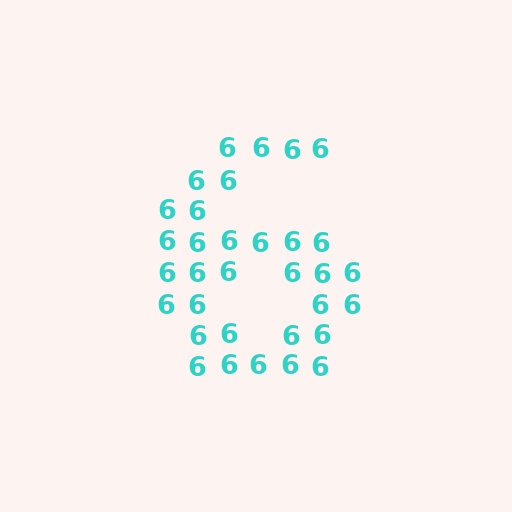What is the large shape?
The large shape is the digit 6.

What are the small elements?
The small elements are digit 6's.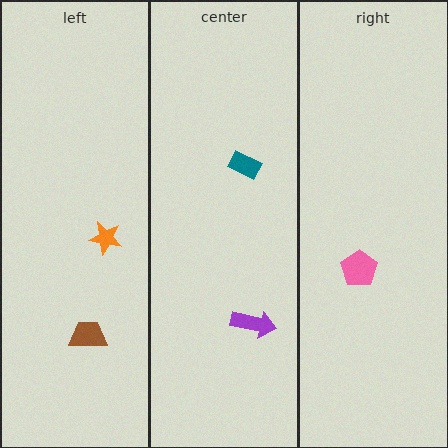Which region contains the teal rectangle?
The center region.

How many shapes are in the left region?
2.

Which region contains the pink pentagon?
The right region.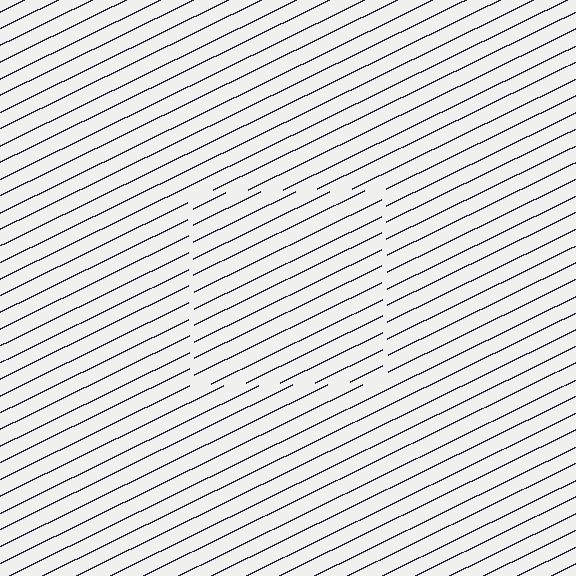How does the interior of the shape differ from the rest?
The interior of the shape contains the same grating, shifted by half a period — the contour is defined by the phase discontinuity where line-ends from the inner and outer gratings abut.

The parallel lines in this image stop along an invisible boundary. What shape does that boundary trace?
An illusory square. The interior of the shape contains the same grating, shifted by half a period — the contour is defined by the phase discontinuity where line-ends from the inner and outer gratings abut.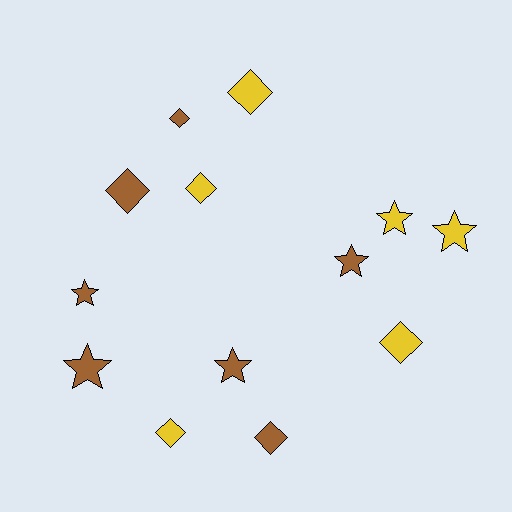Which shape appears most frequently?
Diamond, with 7 objects.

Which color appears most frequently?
Brown, with 7 objects.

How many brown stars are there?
There are 4 brown stars.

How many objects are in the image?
There are 13 objects.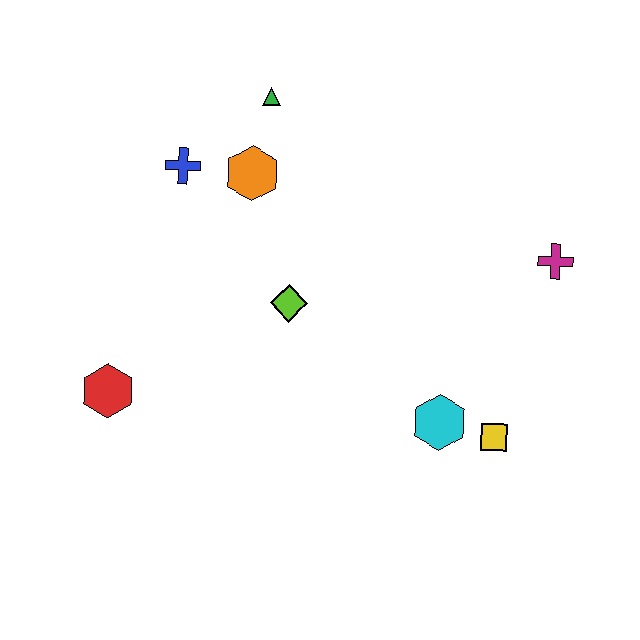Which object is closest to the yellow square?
The cyan hexagon is closest to the yellow square.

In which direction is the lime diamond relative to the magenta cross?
The lime diamond is to the left of the magenta cross.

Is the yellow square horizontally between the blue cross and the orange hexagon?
No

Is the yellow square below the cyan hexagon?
Yes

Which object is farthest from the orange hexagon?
The yellow square is farthest from the orange hexagon.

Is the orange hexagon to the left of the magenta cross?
Yes